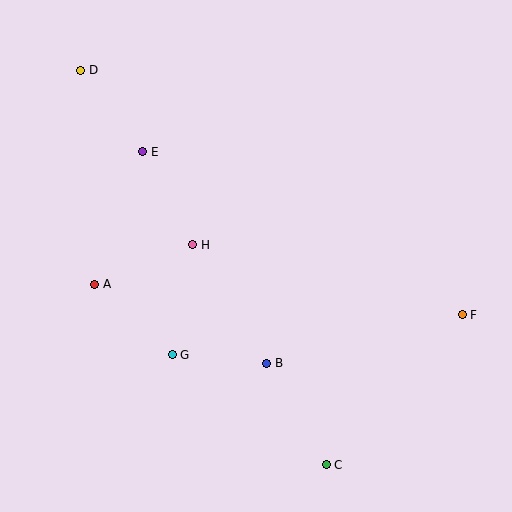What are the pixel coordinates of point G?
Point G is at (172, 355).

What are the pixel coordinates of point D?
Point D is at (81, 70).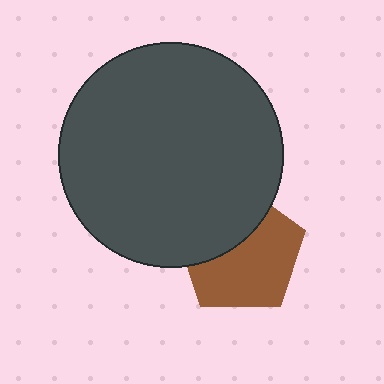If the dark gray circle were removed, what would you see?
You would see the complete brown pentagon.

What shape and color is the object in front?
The object in front is a dark gray circle.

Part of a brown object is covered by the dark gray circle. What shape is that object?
It is a pentagon.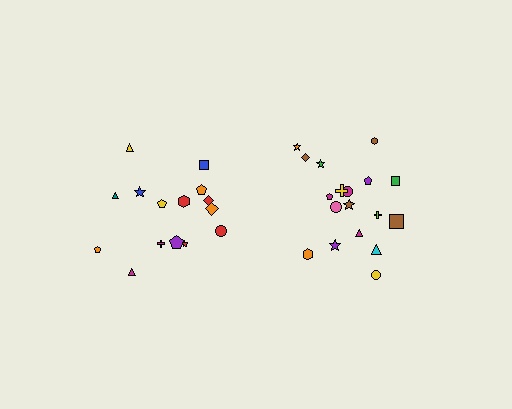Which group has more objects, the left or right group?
The right group.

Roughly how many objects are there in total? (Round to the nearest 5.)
Roughly 35 objects in total.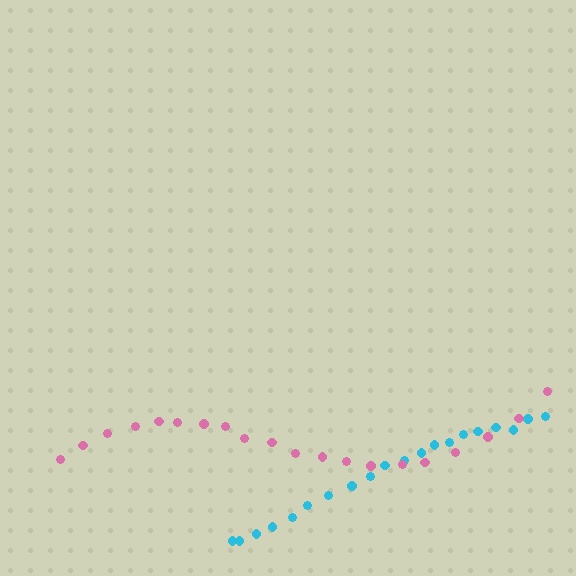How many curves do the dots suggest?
There are 2 distinct paths.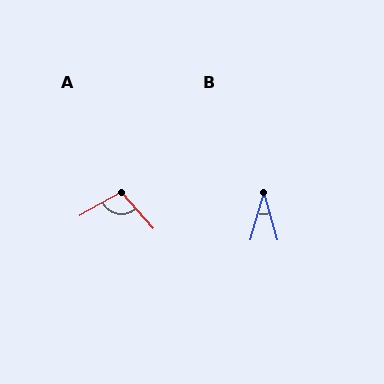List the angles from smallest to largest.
B (31°), A (102°).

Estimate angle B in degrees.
Approximately 31 degrees.